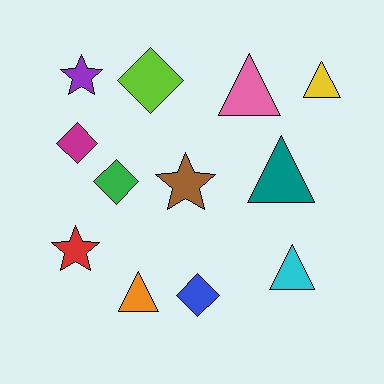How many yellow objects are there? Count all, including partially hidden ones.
There is 1 yellow object.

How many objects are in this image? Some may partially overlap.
There are 12 objects.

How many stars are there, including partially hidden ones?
There are 3 stars.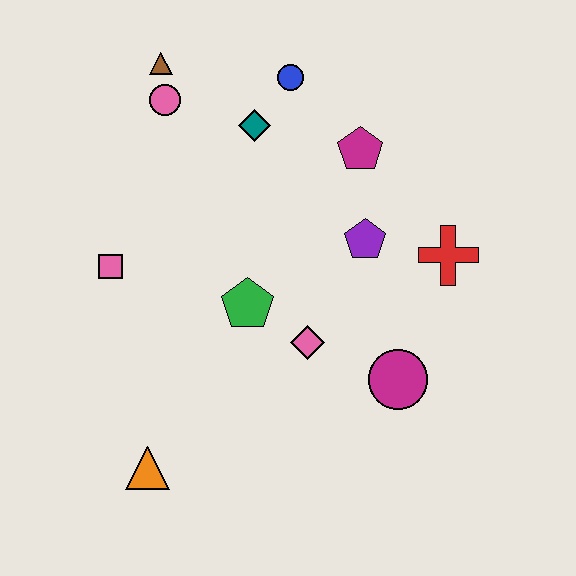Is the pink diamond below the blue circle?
Yes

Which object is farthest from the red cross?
The orange triangle is farthest from the red cross.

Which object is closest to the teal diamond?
The blue circle is closest to the teal diamond.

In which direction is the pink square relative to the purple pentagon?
The pink square is to the left of the purple pentagon.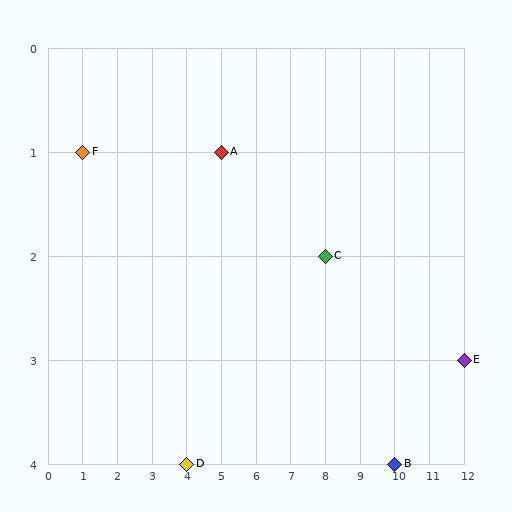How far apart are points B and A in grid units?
Points B and A are 5 columns and 3 rows apart (about 5.8 grid units diagonally).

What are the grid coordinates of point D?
Point D is at grid coordinates (4, 4).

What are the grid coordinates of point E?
Point E is at grid coordinates (12, 3).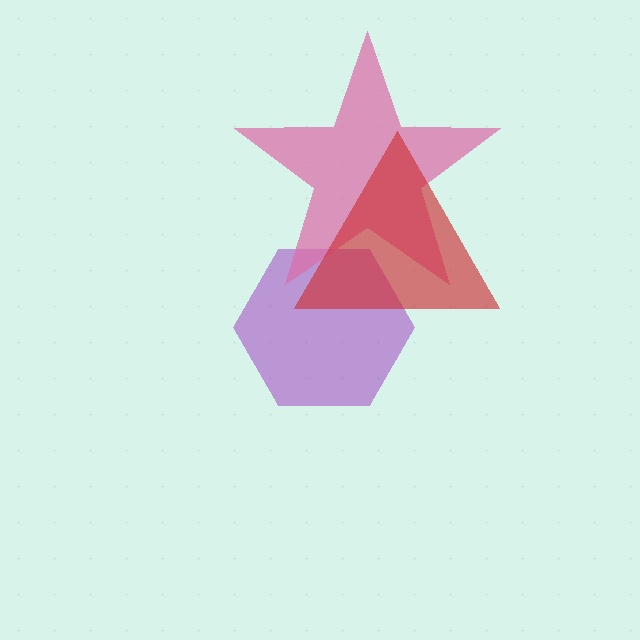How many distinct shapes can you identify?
There are 3 distinct shapes: a purple hexagon, a pink star, a red triangle.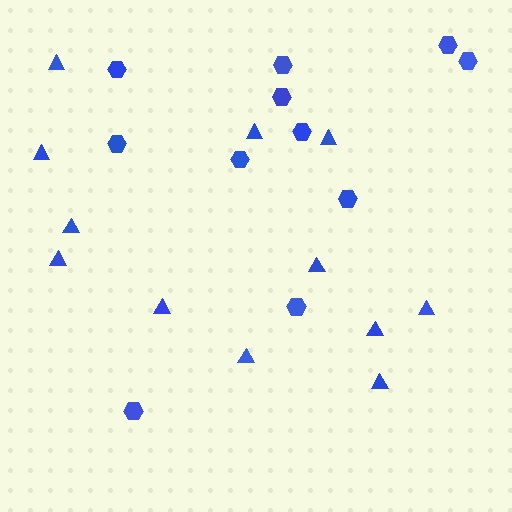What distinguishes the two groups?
There are 2 groups: one group of triangles (12) and one group of hexagons (11).